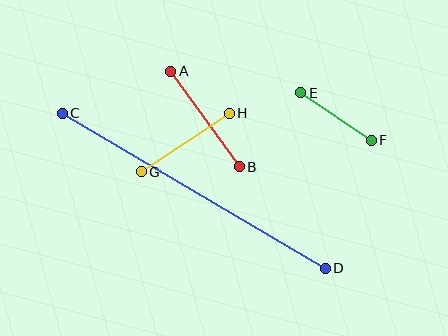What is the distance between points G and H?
The distance is approximately 106 pixels.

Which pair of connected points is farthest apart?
Points C and D are farthest apart.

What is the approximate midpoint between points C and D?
The midpoint is at approximately (194, 191) pixels.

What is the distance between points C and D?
The distance is approximately 305 pixels.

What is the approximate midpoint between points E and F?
The midpoint is at approximately (336, 117) pixels.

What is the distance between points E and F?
The distance is approximately 85 pixels.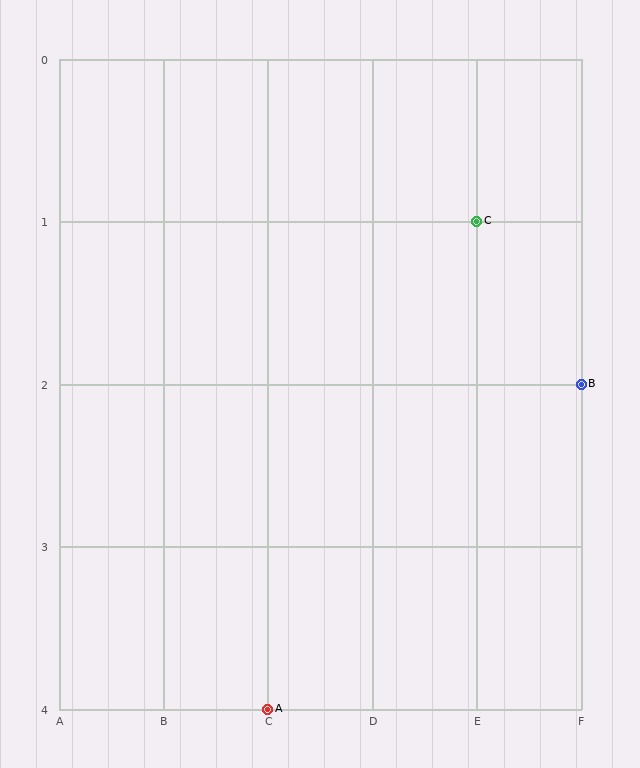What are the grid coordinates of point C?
Point C is at grid coordinates (E, 1).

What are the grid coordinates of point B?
Point B is at grid coordinates (F, 2).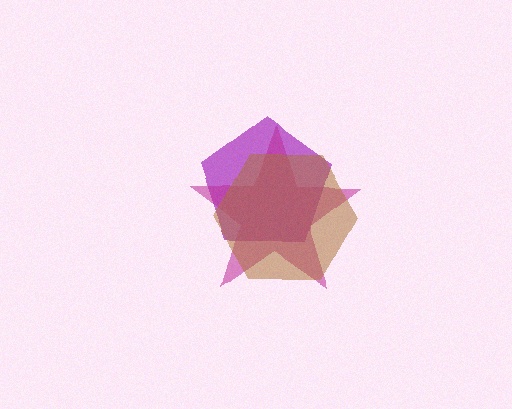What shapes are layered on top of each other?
The layered shapes are: a purple pentagon, a magenta star, a brown hexagon.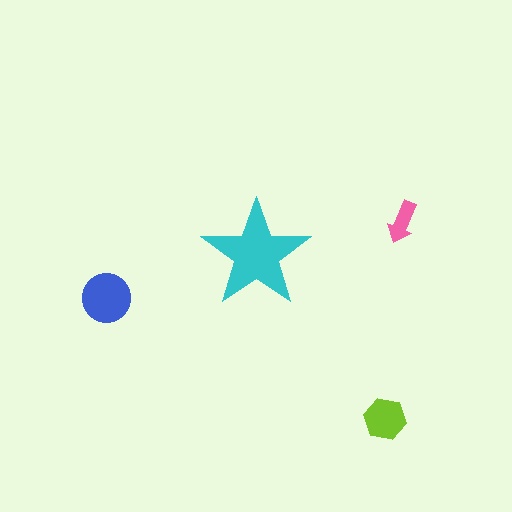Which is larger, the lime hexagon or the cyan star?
The cyan star.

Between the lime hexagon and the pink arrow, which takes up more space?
The lime hexagon.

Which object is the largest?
The cyan star.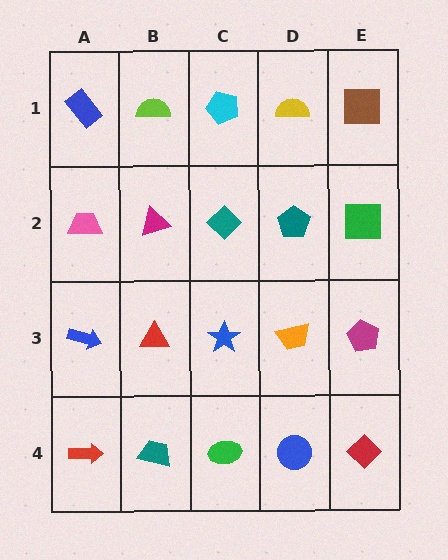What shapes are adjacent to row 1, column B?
A magenta triangle (row 2, column B), a blue rectangle (row 1, column A), a cyan pentagon (row 1, column C).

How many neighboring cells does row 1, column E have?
2.